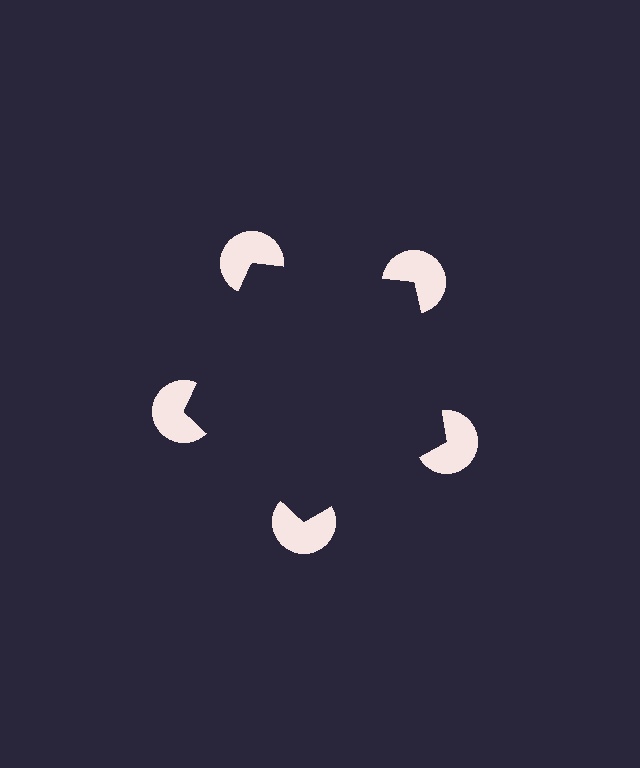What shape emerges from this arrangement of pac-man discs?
An illusory pentagon — its edges are inferred from the aligned wedge cuts in the pac-man discs, not physically drawn.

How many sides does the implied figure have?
5 sides.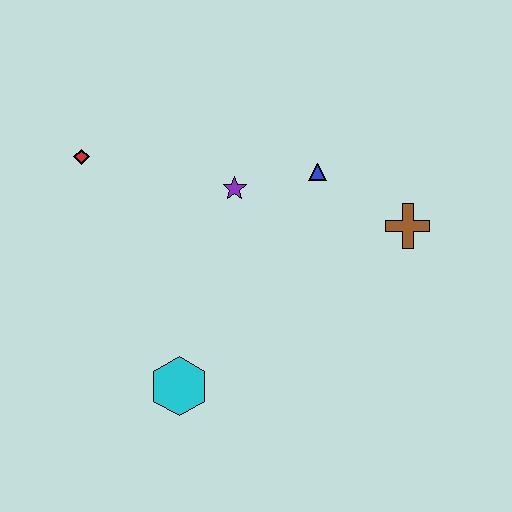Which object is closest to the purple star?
The blue triangle is closest to the purple star.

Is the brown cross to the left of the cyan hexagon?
No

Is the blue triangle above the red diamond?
No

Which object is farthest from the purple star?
The cyan hexagon is farthest from the purple star.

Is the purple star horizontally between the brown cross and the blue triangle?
No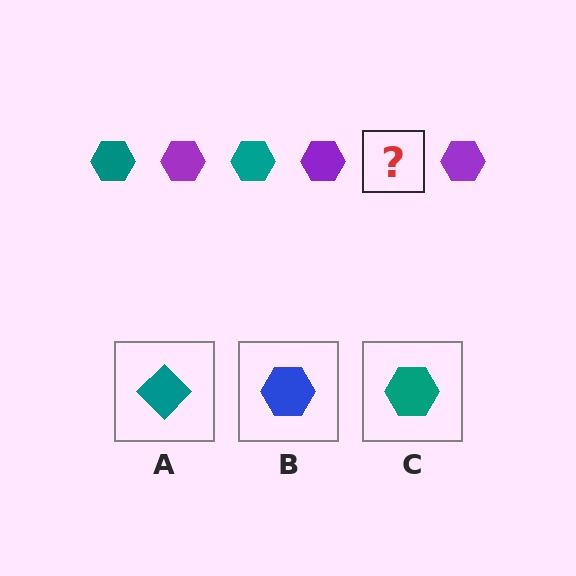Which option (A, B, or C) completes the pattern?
C.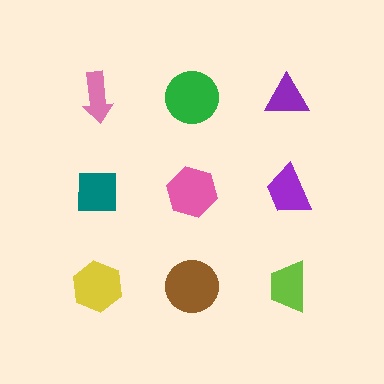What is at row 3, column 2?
A brown circle.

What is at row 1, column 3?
A purple triangle.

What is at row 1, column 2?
A green circle.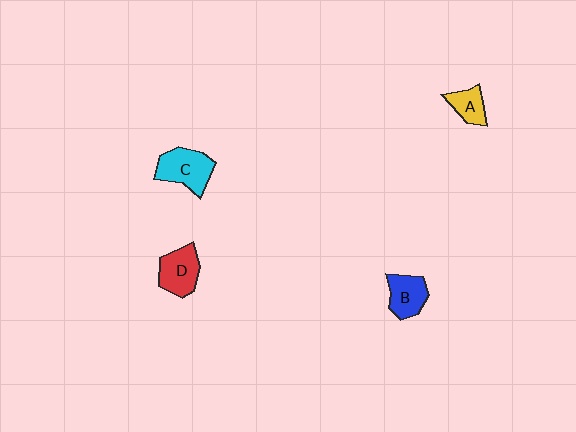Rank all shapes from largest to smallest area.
From largest to smallest: C (cyan), D (red), B (blue), A (yellow).